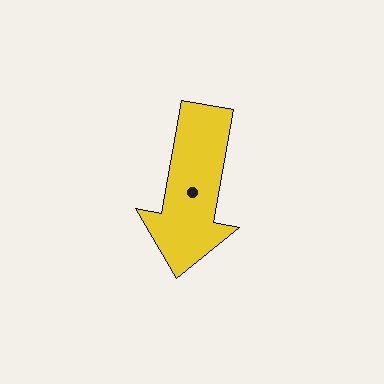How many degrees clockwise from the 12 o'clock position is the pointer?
Approximately 190 degrees.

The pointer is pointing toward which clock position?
Roughly 6 o'clock.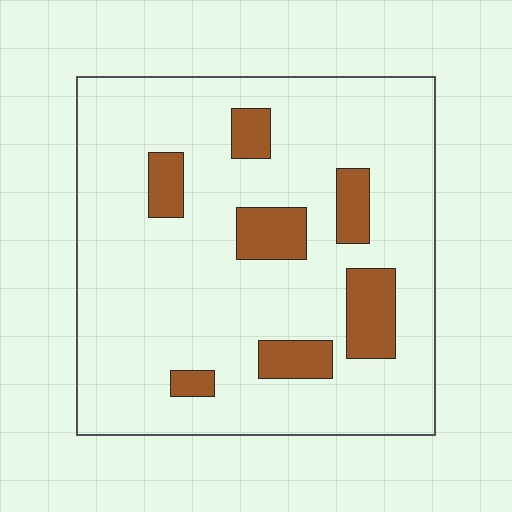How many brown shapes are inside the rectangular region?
7.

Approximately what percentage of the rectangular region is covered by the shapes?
Approximately 15%.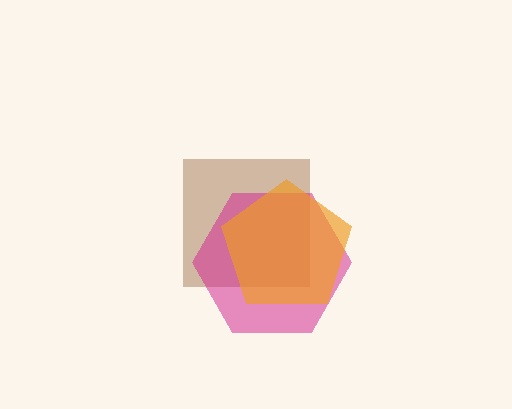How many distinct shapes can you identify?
There are 3 distinct shapes: a brown square, a magenta hexagon, an orange pentagon.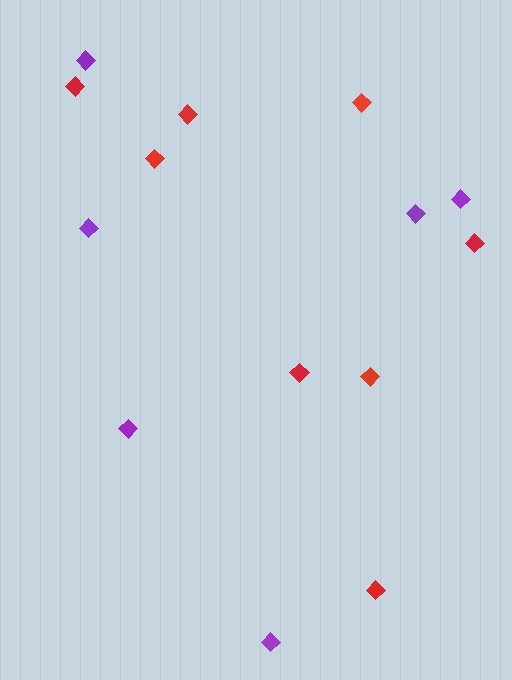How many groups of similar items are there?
There are 2 groups: one group of red diamonds (8) and one group of purple diamonds (6).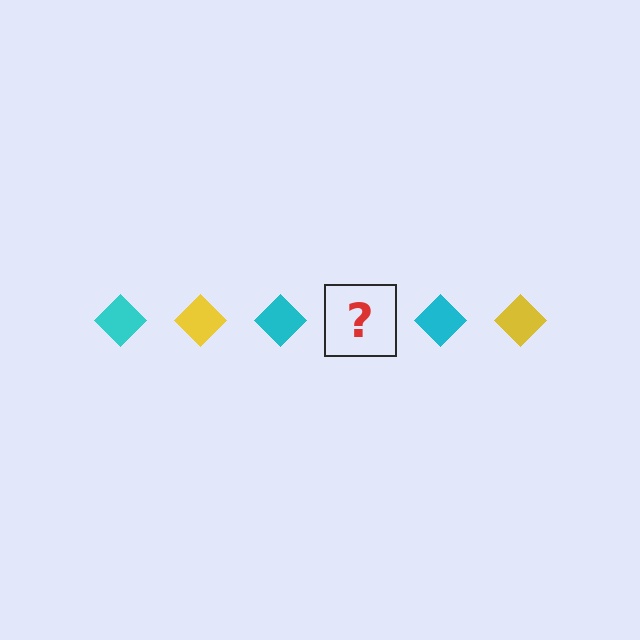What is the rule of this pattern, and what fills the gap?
The rule is that the pattern cycles through cyan, yellow diamonds. The gap should be filled with a yellow diamond.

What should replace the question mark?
The question mark should be replaced with a yellow diamond.